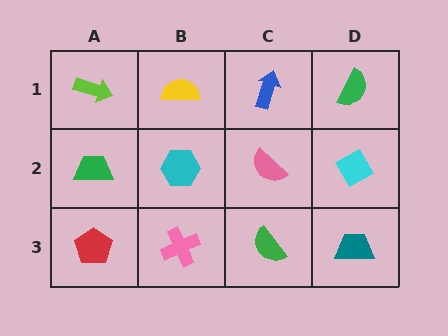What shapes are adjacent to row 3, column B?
A cyan hexagon (row 2, column B), a red pentagon (row 3, column A), a green semicircle (row 3, column C).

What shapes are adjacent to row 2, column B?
A yellow semicircle (row 1, column B), a pink cross (row 3, column B), a green trapezoid (row 2, column A), a pink semicircle (row 2, column C).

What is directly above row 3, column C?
A pink semicircle.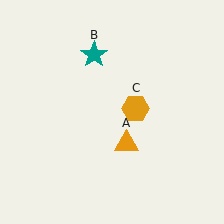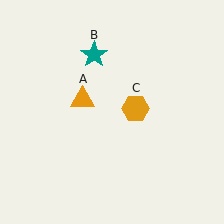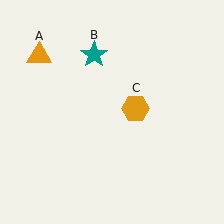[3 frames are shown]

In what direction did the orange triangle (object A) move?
The orange triangle (object A) moved up and to the left.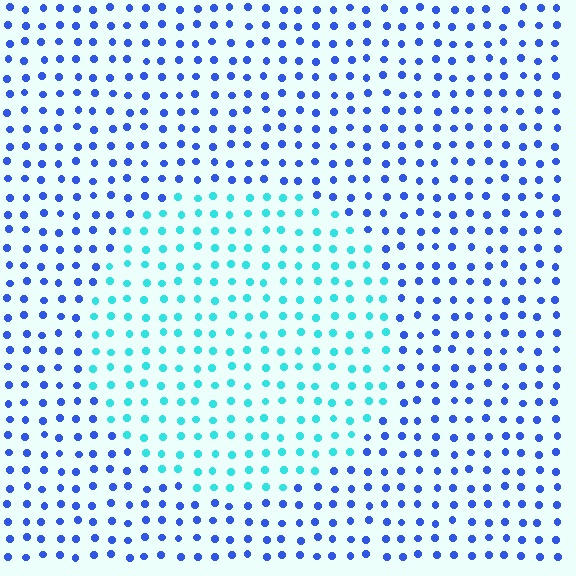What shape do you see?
I see a circle.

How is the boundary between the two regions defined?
The boundary is defined purely by a slight shift in hue (about 48 degrees). Spacing, size, and orientation are identical on both sides.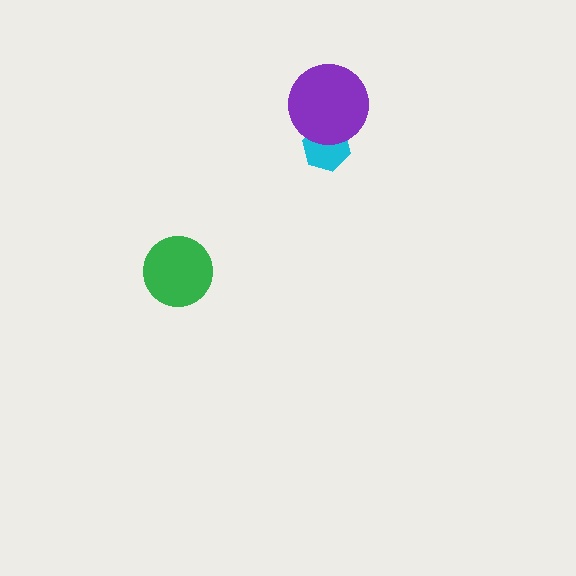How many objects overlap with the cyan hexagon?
1 object overlaps with the cyan hexagon.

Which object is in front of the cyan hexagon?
The purple circle is in front of the cyan hexagon.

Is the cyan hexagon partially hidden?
Yes, it is partially covered by another shape.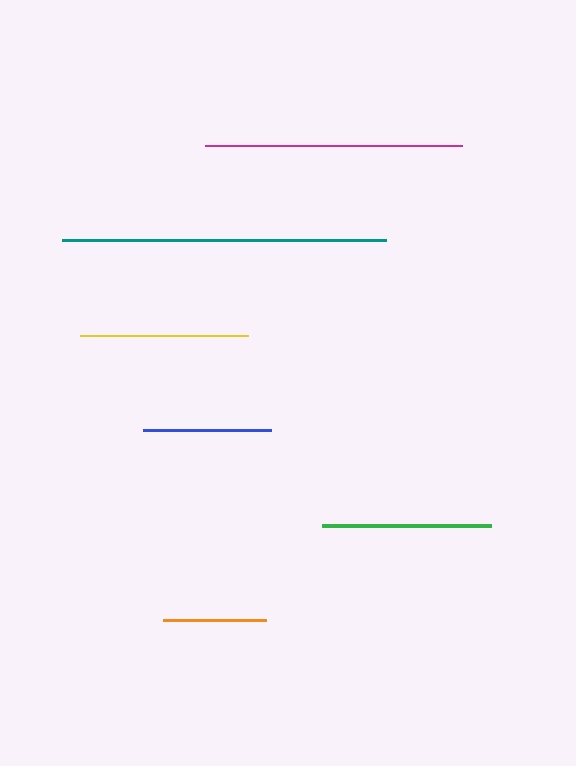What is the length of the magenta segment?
The magenta segment is approximately 258 pixels long.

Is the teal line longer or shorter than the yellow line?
The teal line is longer than the yellow line.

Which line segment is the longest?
The teal line is the longest at approximately 324 pixels.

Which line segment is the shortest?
The orange line is the shortest at approximately 103 pixels.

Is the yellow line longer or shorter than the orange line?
The yellow line is longer than the orange line.